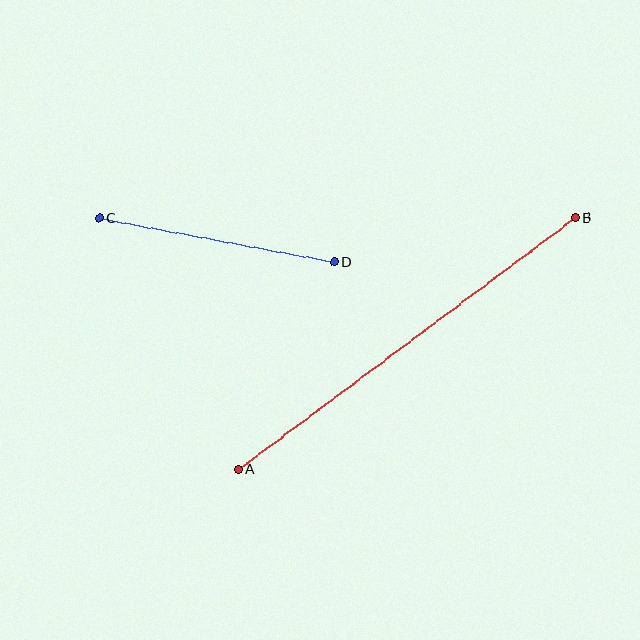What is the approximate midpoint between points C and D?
The midpoint is at approximately (217, 240) pixels.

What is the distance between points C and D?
The distance is approximately 239 pixels.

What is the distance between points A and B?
The distance is approximately 421 pixels.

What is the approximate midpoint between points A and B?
The midpoint is at approximately (407, 344) pixels.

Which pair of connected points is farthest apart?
Points A and B are farthest apart.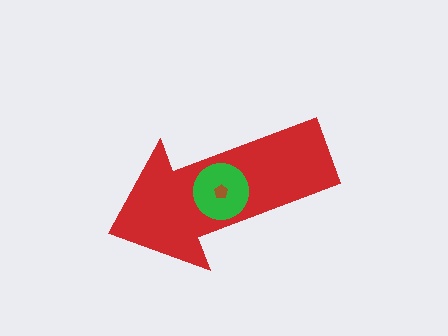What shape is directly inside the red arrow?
The green circle.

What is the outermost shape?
The red arrow.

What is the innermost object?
The brown pentagon.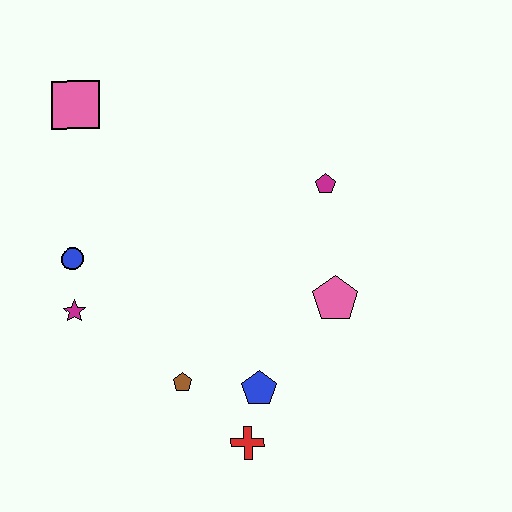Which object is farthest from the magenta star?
The magenta pentagon is farthest from the magenta star.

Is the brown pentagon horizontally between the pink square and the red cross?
Yes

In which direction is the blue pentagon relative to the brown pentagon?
The blue pentagon is to the right of the brown pentagon.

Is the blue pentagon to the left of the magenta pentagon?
Yes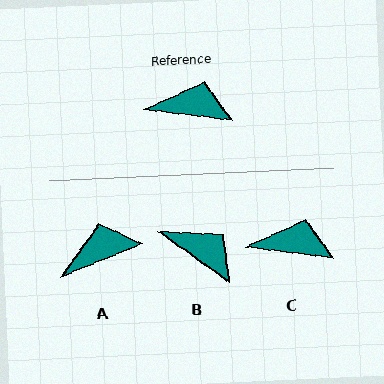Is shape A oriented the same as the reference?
No, it is off by about 30 degrees.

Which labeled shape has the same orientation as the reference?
C.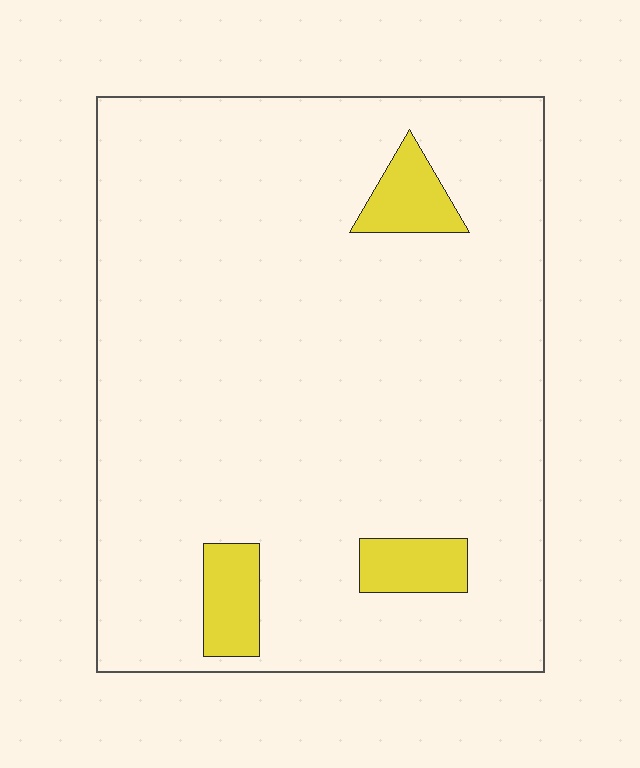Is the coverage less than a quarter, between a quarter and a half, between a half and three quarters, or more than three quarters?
Less than a quarter.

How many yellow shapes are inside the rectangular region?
3.